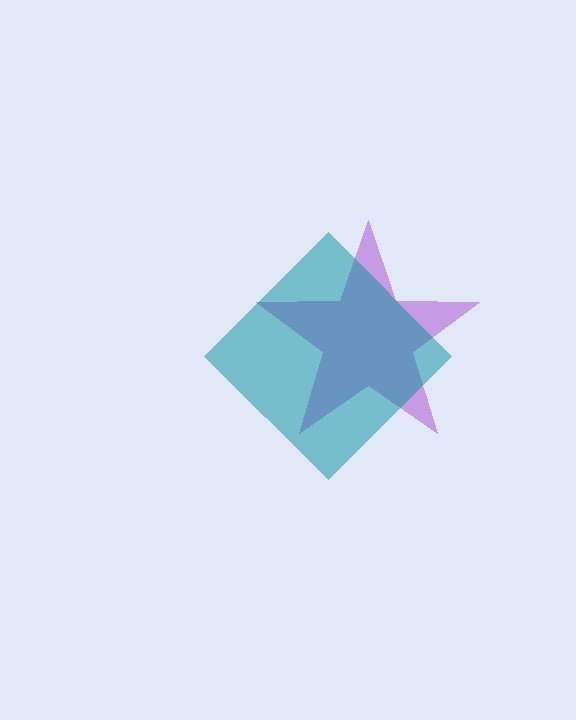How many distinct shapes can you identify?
There are 2 distinct shapes: a purple star, a teal diamond.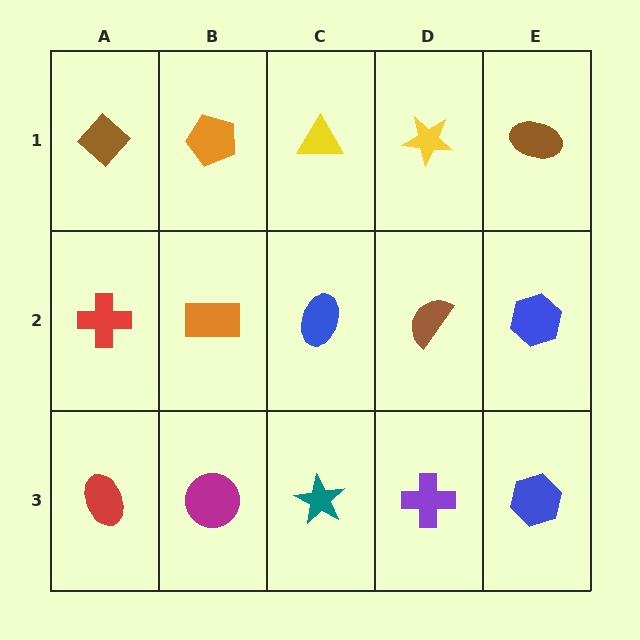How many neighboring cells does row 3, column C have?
3.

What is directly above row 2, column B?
An orange pentagon.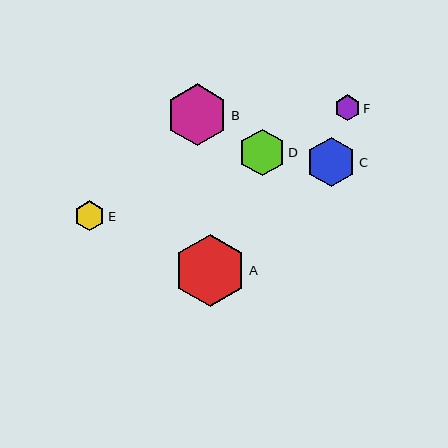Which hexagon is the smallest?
Hexagon F is the smallest with a size of approximately 26 pixels.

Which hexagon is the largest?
Hexagon A is the largest with a size of approximately 72 pixels.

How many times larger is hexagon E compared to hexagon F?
Hexagon E is approximately 1.2 times the size of hexagon F.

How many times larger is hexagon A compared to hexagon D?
Hexagon A is approximately 1.5 times the size of hexagon D.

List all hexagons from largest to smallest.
From largest to smallest: A, B, C, D, E, F.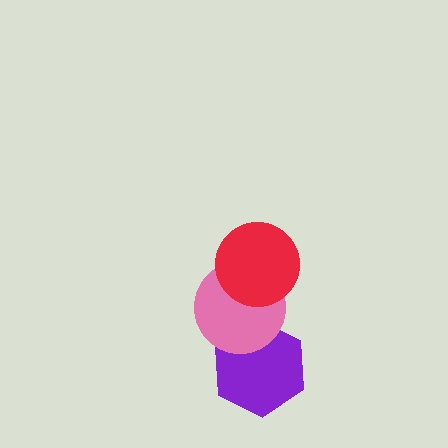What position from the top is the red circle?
The red circle is 1st from the top.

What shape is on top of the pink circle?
The red circle is on top of the pink circle.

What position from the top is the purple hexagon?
The purple hexagon is 3rd from the top.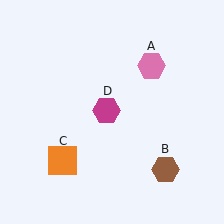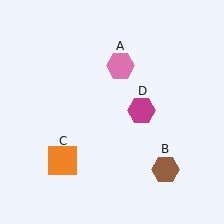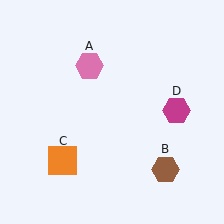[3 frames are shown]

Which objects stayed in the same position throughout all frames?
Brown hexagon (object B) and orange square (object C) remained stationary.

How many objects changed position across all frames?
2 objects changed position: pink hexagon (object A), magenta hexagon (object D).